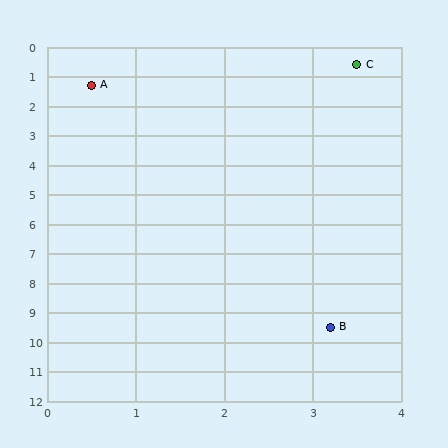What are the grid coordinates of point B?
Point B is at approximately (3.2, 9.5).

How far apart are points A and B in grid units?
Points A and B are about 8.6 grid units apart.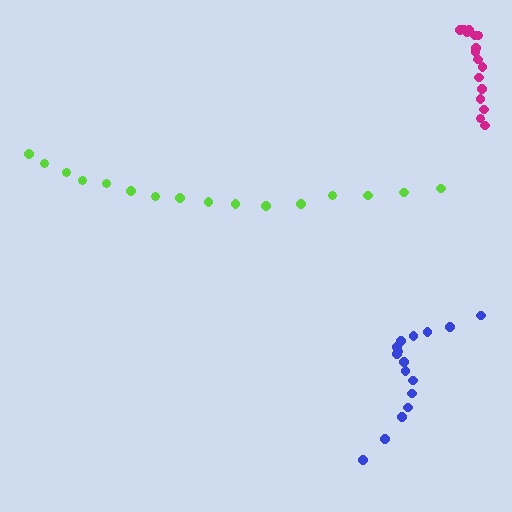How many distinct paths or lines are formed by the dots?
There are 3 distinct paths.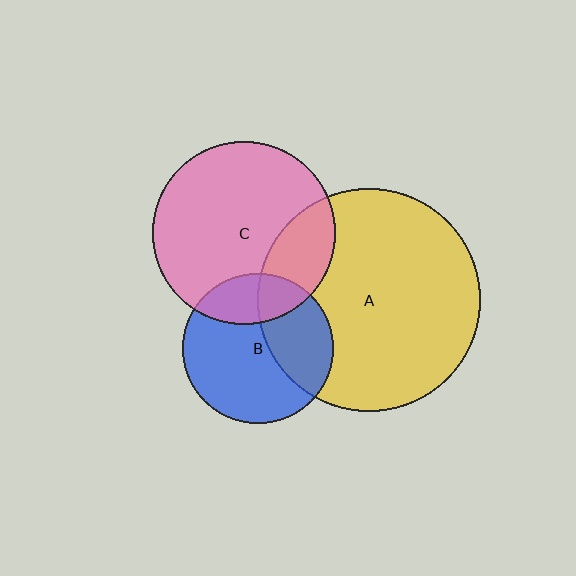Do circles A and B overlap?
Yes.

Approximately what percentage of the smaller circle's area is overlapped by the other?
Approximately 35%.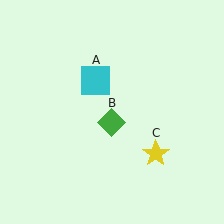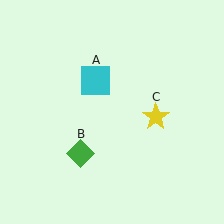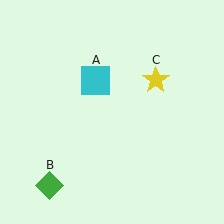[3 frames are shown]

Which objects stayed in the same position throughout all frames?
Cyan square (object A) remained stationary.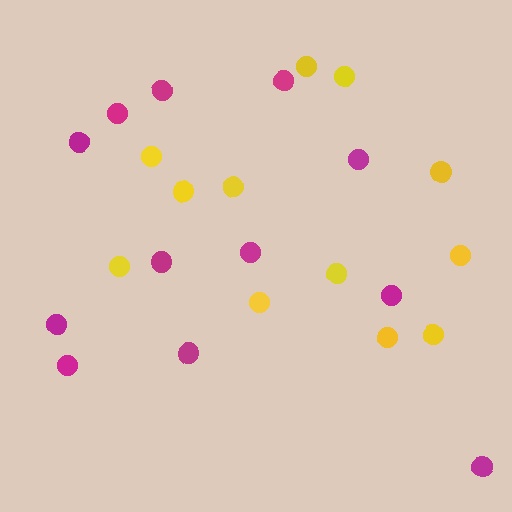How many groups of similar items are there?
There are 2 groups: one group of yellow circles (12) and one group of magenta circles (12).